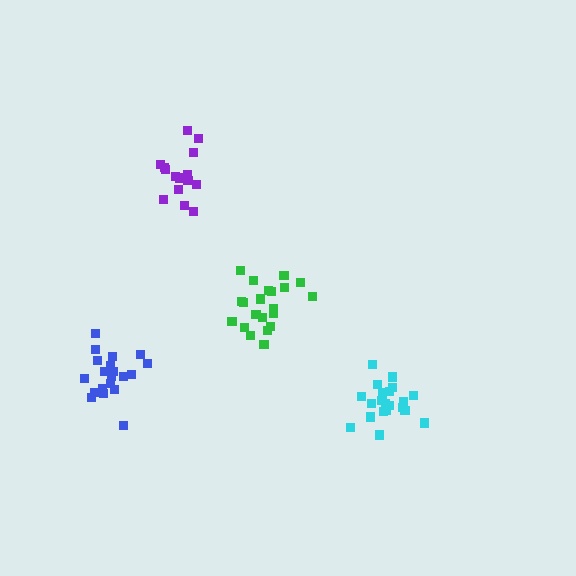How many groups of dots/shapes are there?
There are 4 groups.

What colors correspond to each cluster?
The clusters are colored: purple, blue, cyan, green.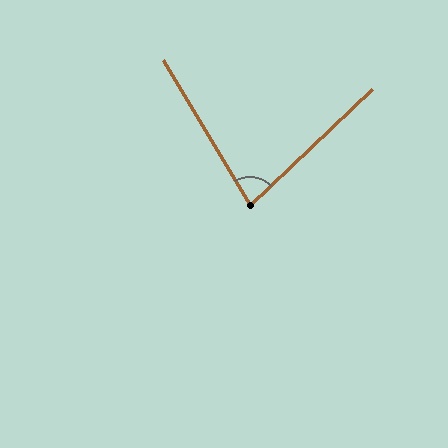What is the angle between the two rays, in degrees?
Approximately 78 degrees.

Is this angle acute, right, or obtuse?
It is acute.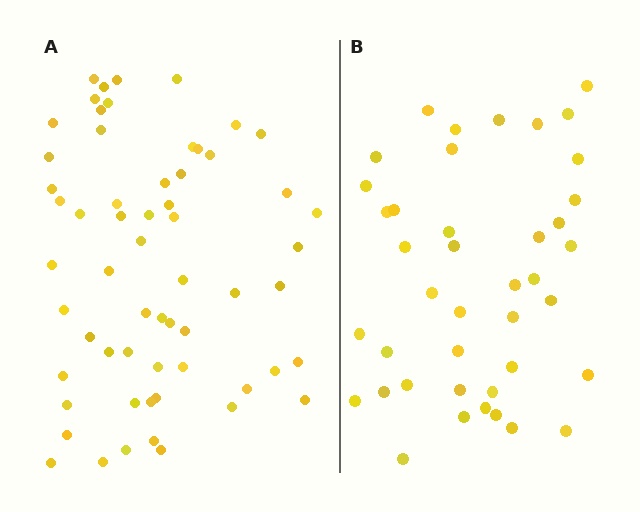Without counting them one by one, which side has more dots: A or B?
Region A (the left region) has more dots.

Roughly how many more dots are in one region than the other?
Region A has approximately 20 more dots than region B.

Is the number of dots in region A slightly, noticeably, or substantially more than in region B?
Region A has substantially more. The ratio is roughly 1.5 to 1.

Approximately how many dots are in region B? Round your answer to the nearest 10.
About 40 dots. (The exact count is 41, which rounds to 40.)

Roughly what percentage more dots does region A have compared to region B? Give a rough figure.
About 45% more.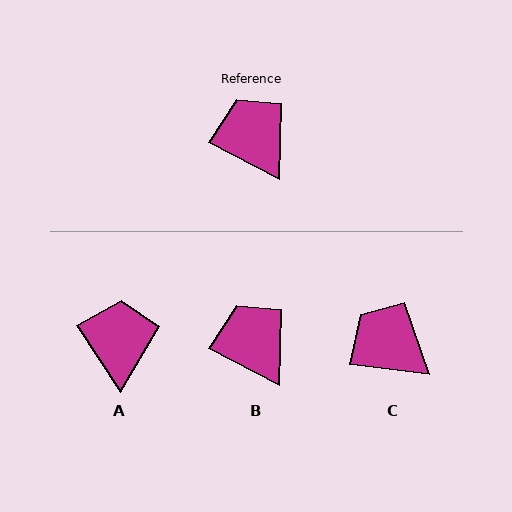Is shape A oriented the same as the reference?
No, it is off by about 29 degrees.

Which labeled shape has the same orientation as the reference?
B.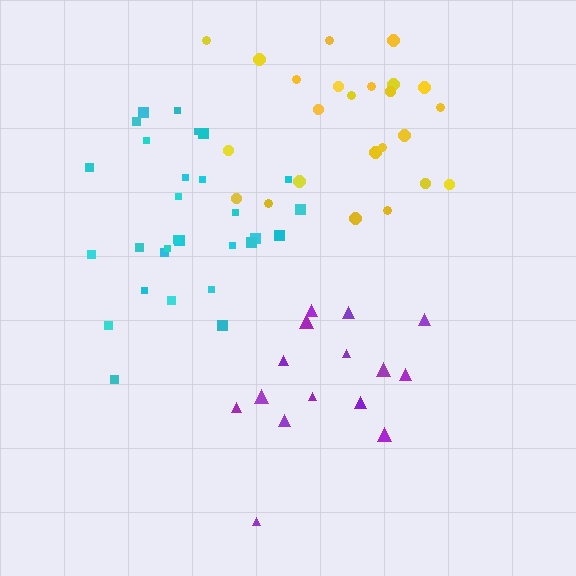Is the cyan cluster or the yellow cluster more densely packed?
Cyan.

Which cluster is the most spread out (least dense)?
Purple.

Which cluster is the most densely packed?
Cyan.